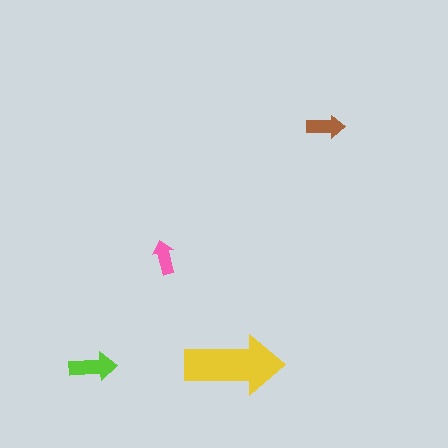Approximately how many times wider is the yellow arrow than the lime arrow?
About 2 times wider.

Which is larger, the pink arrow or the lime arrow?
The lime one.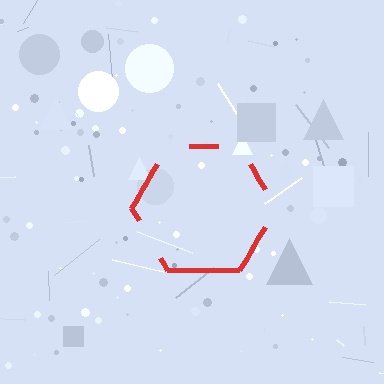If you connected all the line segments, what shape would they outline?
They would outline a hexagon.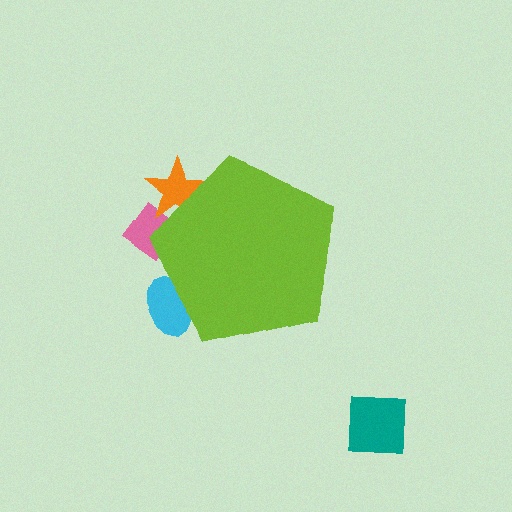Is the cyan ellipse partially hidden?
Yes, the cyan ellipse is partially hidden behind the lime pentagon.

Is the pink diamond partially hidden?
Yes, the pink diamond is partially hidden behind the lime pentagon.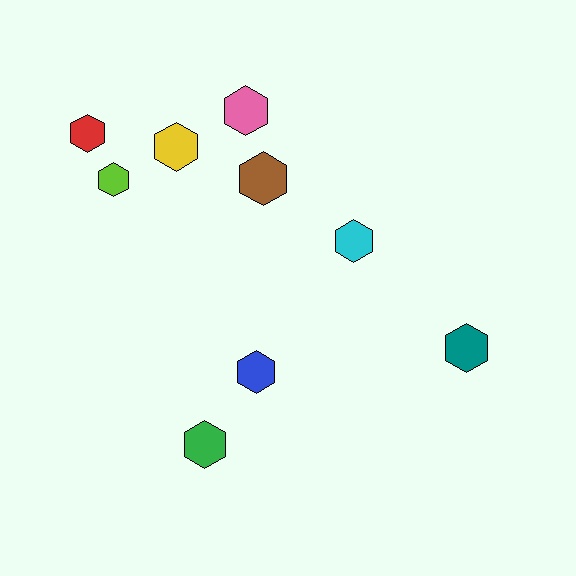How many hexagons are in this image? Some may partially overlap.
There are 9 hexagons.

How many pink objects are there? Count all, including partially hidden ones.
There is 1 pink object.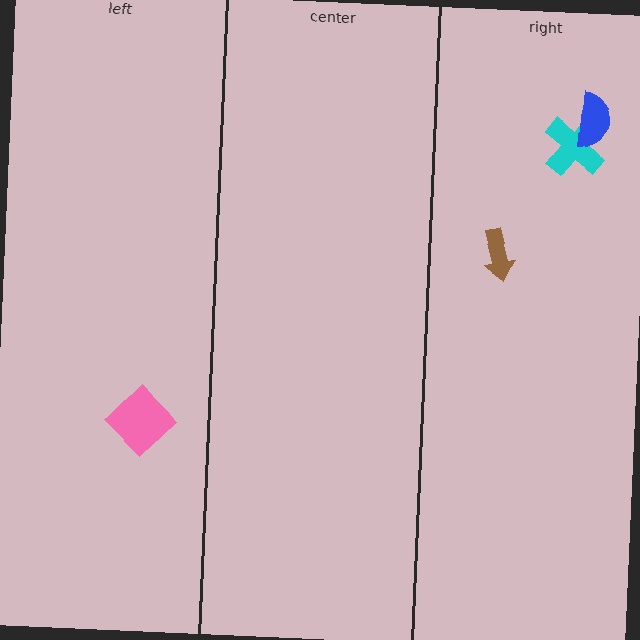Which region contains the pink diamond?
The left region.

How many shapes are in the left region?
1.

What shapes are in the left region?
The pink diamond.